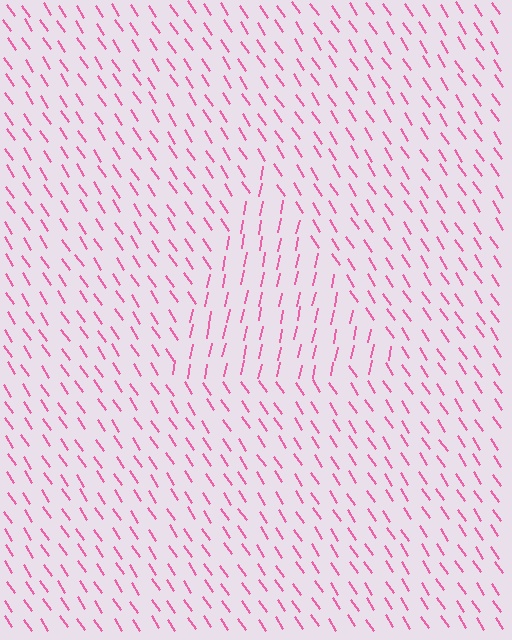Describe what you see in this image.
The image is filled with small pink line segments. A triangle region in the image has lines oriented differently from the surrounding lines, creating a visible texture boundary.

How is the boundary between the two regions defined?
The boundary is defined purely by a change in line orientation (approximately 45 degrees difference). All lines are the same color and thickness.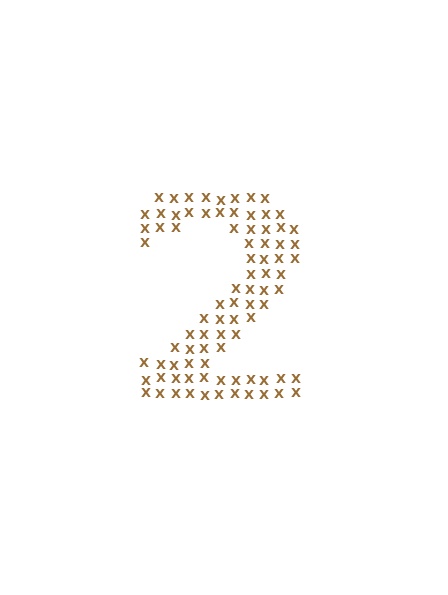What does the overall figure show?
The overall figure shows the digit 2.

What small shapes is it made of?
It is made of small letter X's.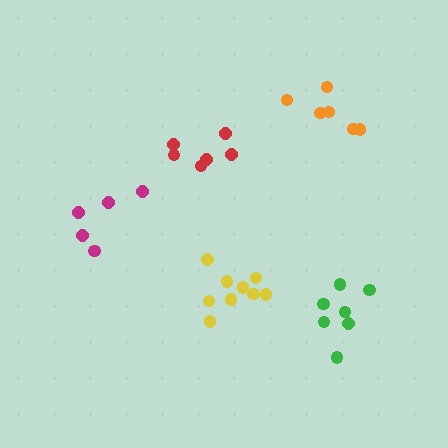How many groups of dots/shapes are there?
There are 5 groups.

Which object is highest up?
The orange cluster is topmost.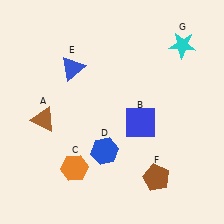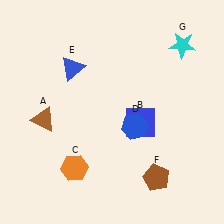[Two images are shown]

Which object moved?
The blue hexagon (D) moved right.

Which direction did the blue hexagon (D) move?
The blue hexagon (D) moved right.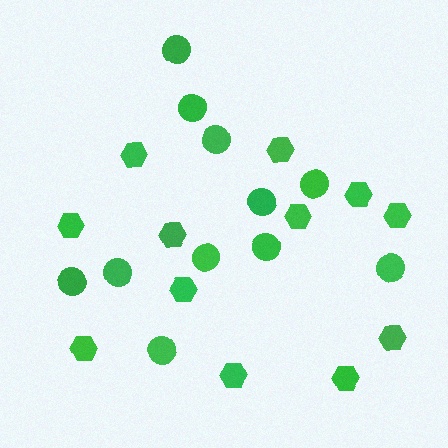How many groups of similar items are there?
There are 2 groups: one group of circles (11) and one group of hexagons (12).